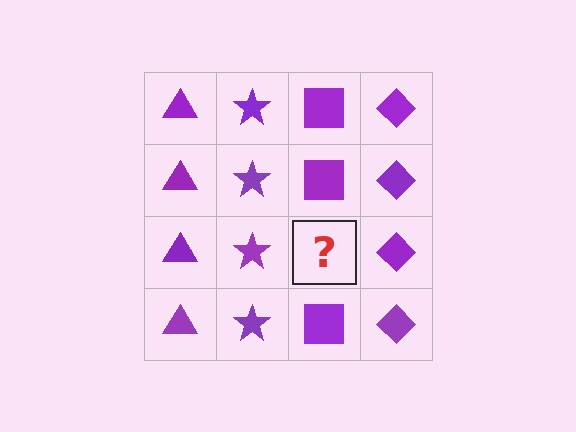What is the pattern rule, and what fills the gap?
The rule is that each column has a consistent shape. The gap should be filled with a purple square.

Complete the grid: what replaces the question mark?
The question mark should be replaced with a purple square.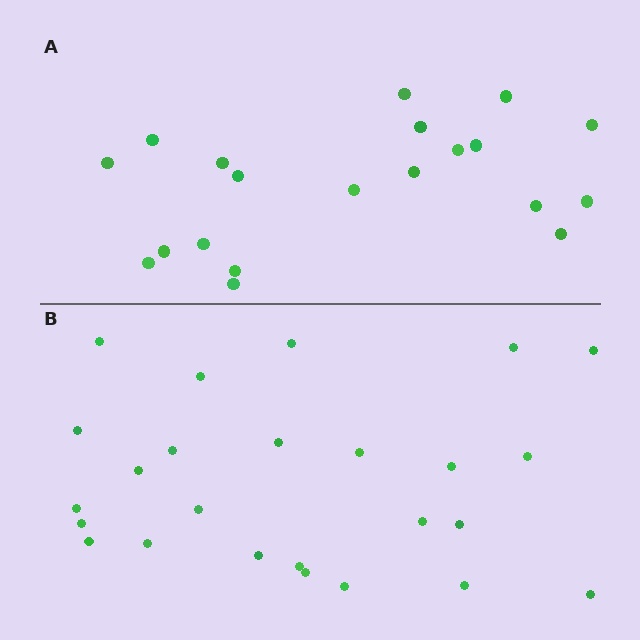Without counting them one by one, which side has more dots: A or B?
Region B (the bottom region) has more dots.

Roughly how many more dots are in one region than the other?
Region B has about 5 more dots than region A.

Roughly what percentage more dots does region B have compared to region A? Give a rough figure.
About 25% more.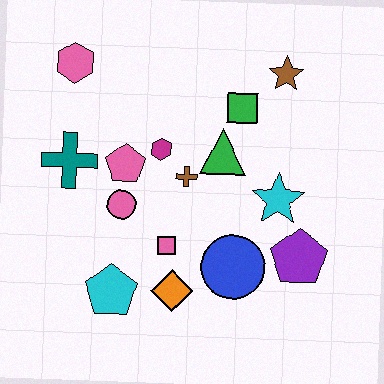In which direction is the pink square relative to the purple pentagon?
The pink square is to the left of the purple pentagon.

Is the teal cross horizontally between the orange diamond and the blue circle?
No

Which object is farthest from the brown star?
The cyan pentagon is farthest from the brown star.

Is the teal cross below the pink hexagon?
Yes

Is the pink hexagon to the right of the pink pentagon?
No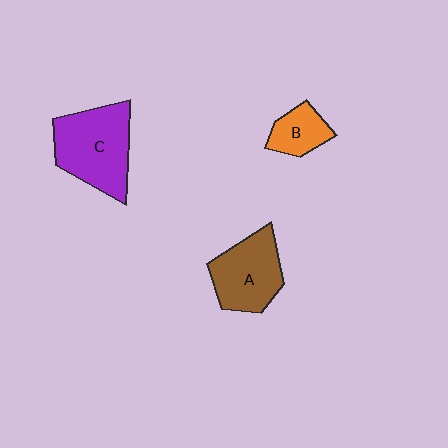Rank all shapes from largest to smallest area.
From largest to smallest: C (purple), A (brown), B (orange).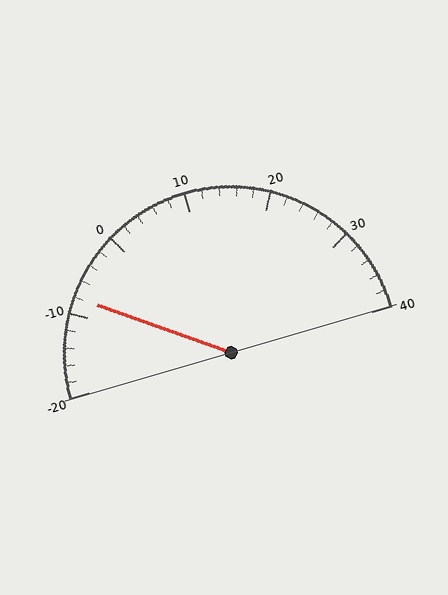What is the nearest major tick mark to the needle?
The nearest major tick mark is -10.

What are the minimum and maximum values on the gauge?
The gauge ranges from -20 to 40.